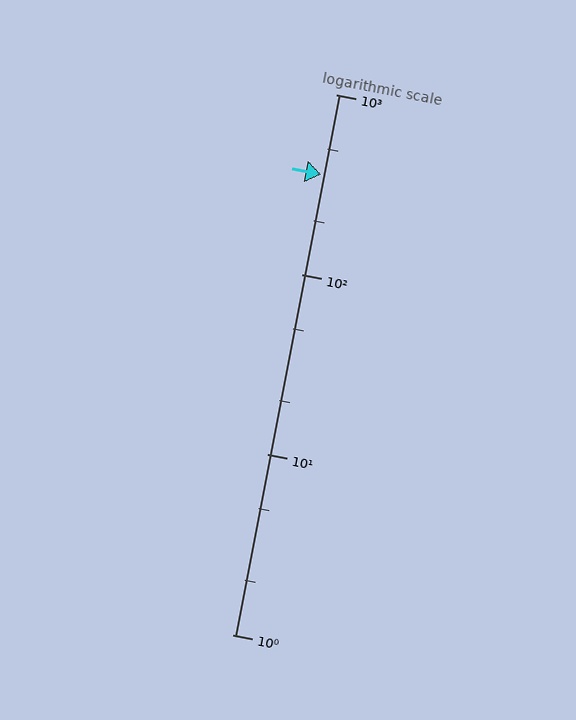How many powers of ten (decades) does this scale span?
The scale spans 3 decades, from 1 to 1000.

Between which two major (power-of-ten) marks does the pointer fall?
The pointer is between 100 and 1000.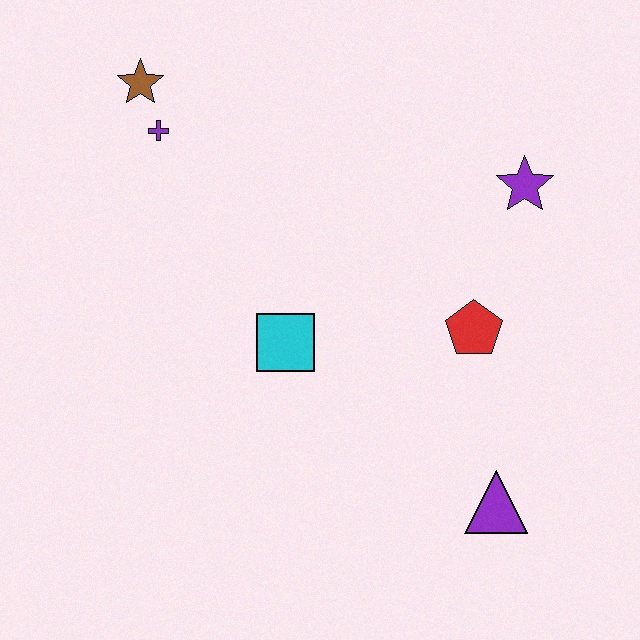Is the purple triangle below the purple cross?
Yes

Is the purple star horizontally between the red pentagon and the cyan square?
No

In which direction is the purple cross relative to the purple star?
The purple cross is to the left of the purple star.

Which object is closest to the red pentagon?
The purple star is closest to the red pentagon.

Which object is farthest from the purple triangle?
The brown star is farthest from the purple triangle.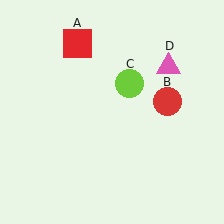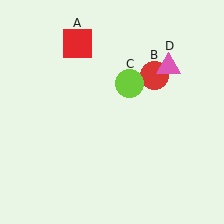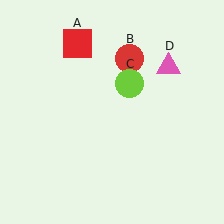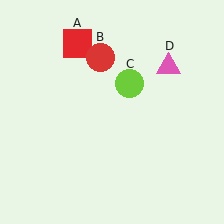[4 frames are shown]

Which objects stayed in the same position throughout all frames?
Red square (object A) and lime circle (object C) and pink triangle (object D) remained stationary.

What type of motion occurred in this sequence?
The red circle (object B) rotated counterclockwise around the center of the scene.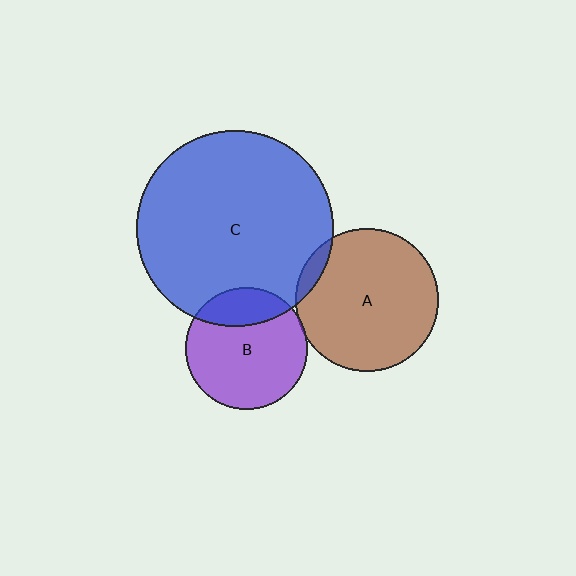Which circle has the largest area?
Circle C (blue).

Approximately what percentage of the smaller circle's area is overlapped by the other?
Approximately 5%.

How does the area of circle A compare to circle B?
Approximately 1.4 times.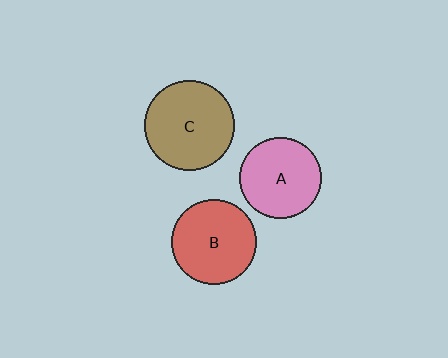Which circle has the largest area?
Circle C (brown).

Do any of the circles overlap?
No, none of the circles overlap.